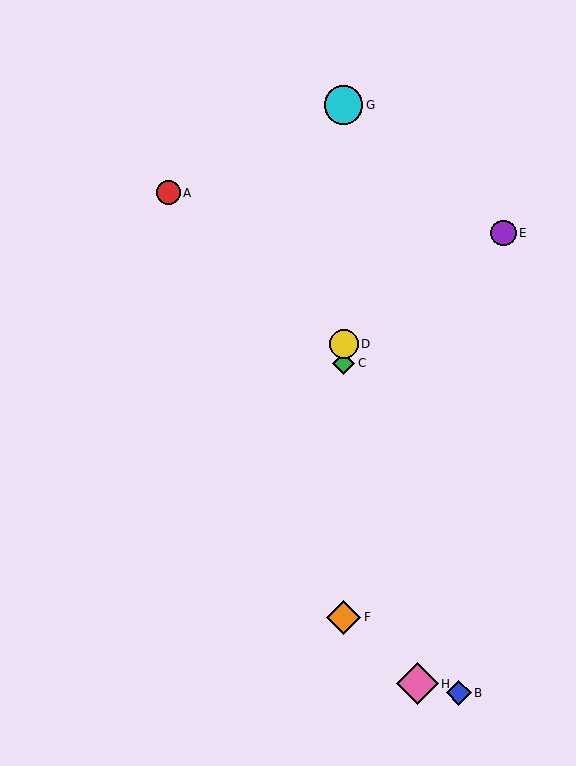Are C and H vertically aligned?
No, C is at x≈344 and H is at x≈418.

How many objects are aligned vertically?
4 objects (C, D, F, G) are aligned vertically.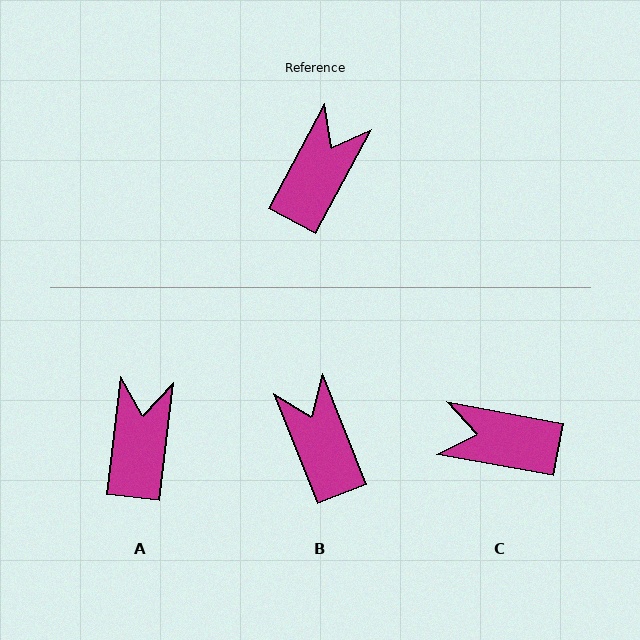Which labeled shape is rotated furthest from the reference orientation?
C, about 108 degrees away.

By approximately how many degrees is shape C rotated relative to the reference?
Approximately 108 degrees counter-clockwise.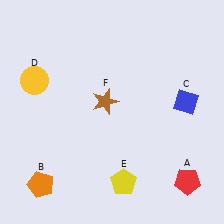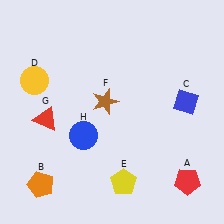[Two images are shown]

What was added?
A red triangle (G), a blue circle (H) were added in Image 2.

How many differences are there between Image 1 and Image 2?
There are 2 differences between the two images.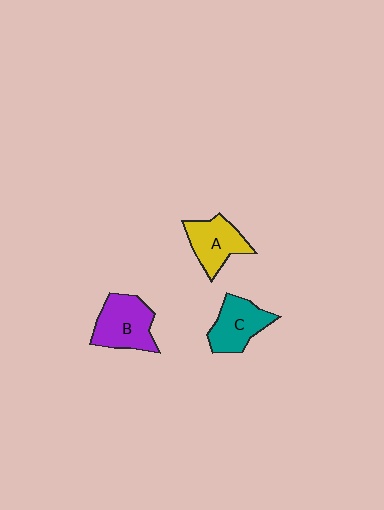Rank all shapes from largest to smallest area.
From largest to smallest: B (purple), C (teal), A (yellow).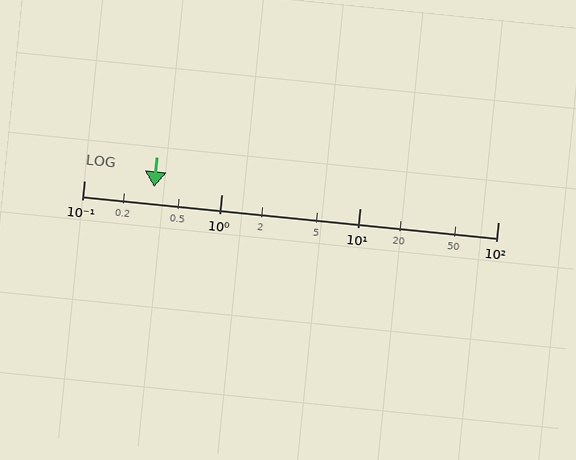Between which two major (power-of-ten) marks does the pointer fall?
The pointer is between 0.1 and 1.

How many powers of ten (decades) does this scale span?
The scale spans 3 decades, from 0.1 to 100.